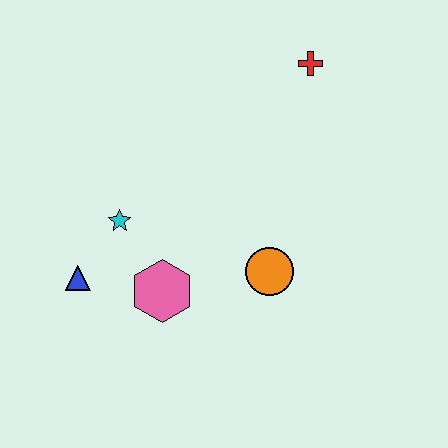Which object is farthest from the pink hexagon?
The red cross is farthest from the pink hexagon.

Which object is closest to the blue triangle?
The cyan star is closest to the blue triangle.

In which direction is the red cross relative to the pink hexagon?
The red cross is above the pink hexagon.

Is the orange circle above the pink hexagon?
Yes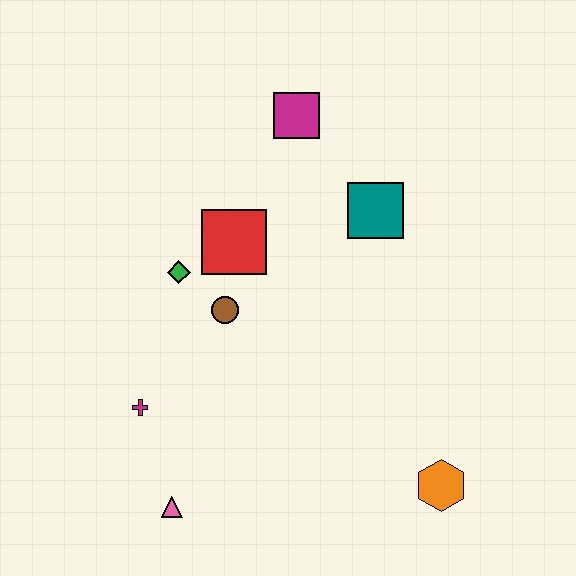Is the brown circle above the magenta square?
No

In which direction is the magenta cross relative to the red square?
The magenta cross is below the red square.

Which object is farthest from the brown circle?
The orange hexagon is farthest from the brown circle.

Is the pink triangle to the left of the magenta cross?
No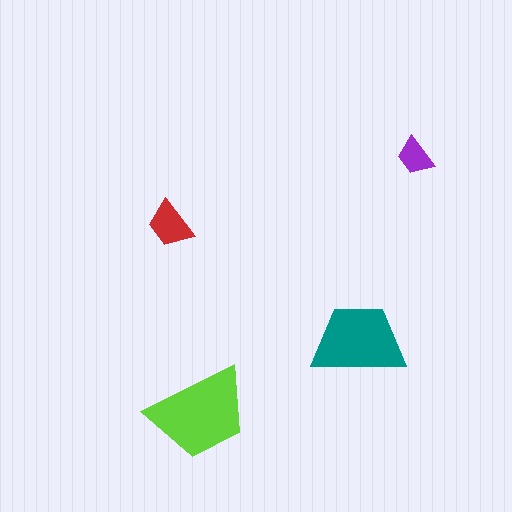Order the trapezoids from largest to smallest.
the lime one, the teal one, the red one, the purple one.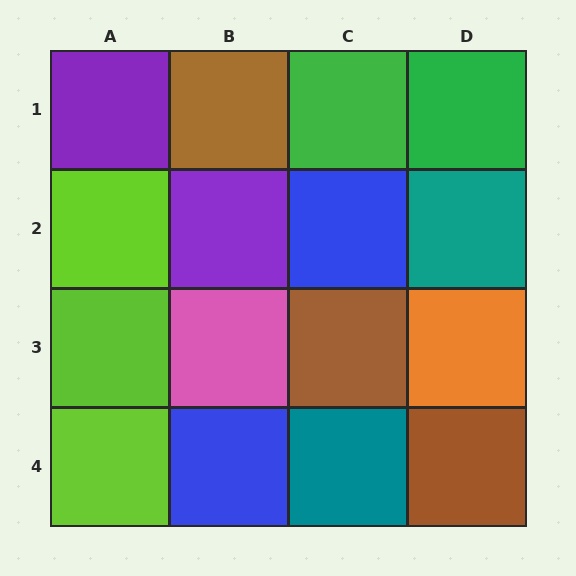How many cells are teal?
2 cells are teal.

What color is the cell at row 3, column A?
Lime.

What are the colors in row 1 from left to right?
Purple, brown, green, green.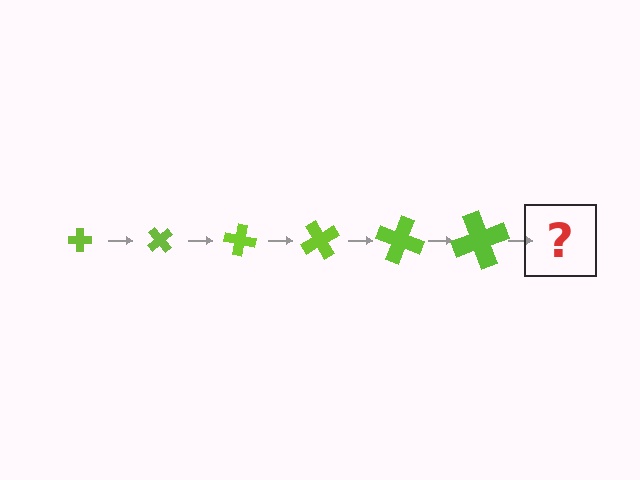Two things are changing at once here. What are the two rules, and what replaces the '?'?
The two rules are that the cross grows larger each step and it rotates 50 degrees each step. The '?' should be a cross, larger than the previous one and rotated 300 degrees from the start.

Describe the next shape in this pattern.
It should be a cross, larger than the previous one and rotated 300 degrees from the start.